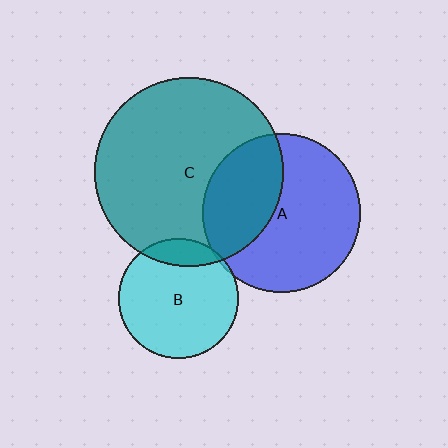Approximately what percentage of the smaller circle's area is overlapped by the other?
Approximately 35%.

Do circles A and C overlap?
Yes.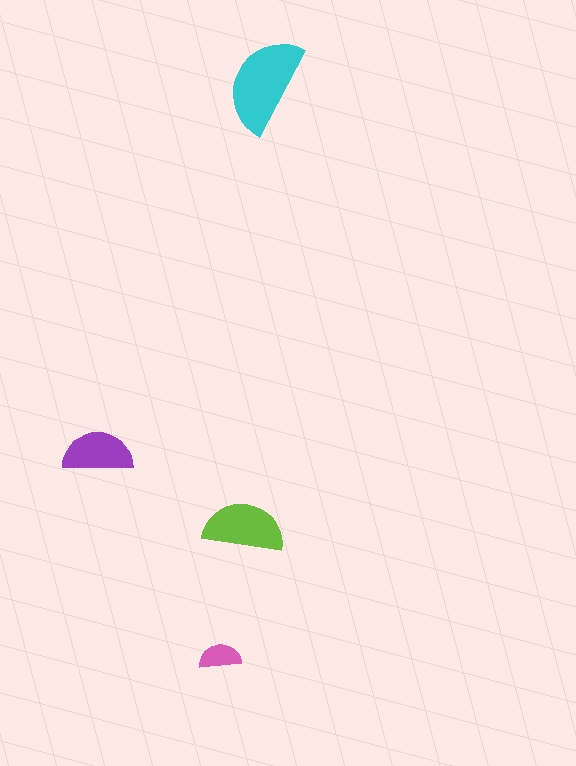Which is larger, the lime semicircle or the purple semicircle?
The lime one.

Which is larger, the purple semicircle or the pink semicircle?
The purple one.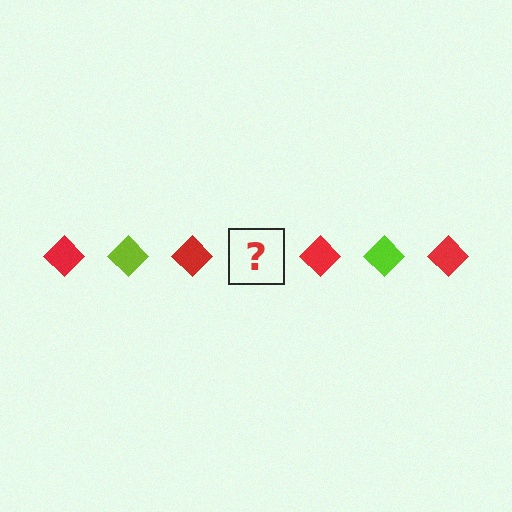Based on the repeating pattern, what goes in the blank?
The blank should be a lime diamond.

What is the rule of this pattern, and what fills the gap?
The rule is that the pattern cycles through red, lime diamonds. The gap should be filled with a lime diamond.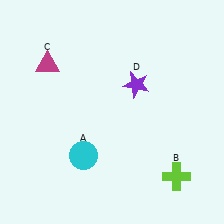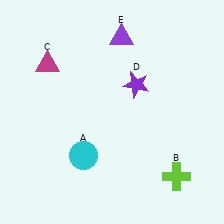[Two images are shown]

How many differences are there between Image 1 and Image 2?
There is 1 difference between the two images.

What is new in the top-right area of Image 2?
A purple triangle (E) was added in the top-right area of Image 2.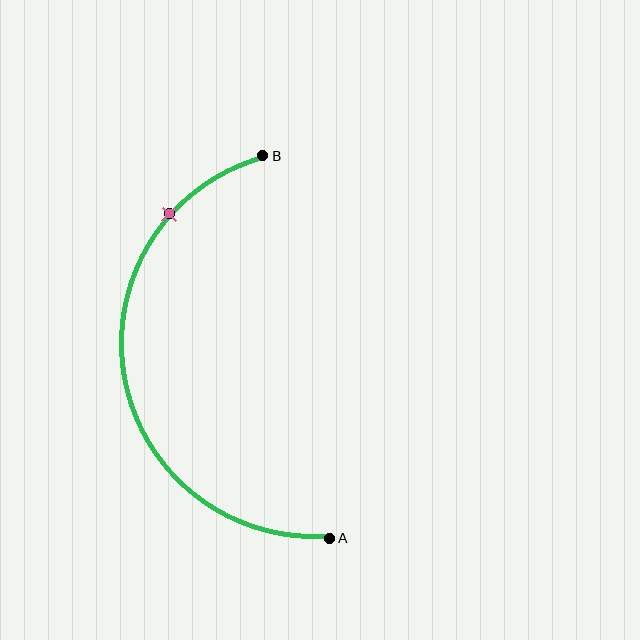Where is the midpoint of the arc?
The arc midpoint is the point on the curve farthest from the straight line joining A and B. It sits to the left of that line.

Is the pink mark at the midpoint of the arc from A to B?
No. The pink mark lies on the arc but is closer to endpoint B. The arc midpoint would be at the point on the curve equidistant along the arc from both A and B.